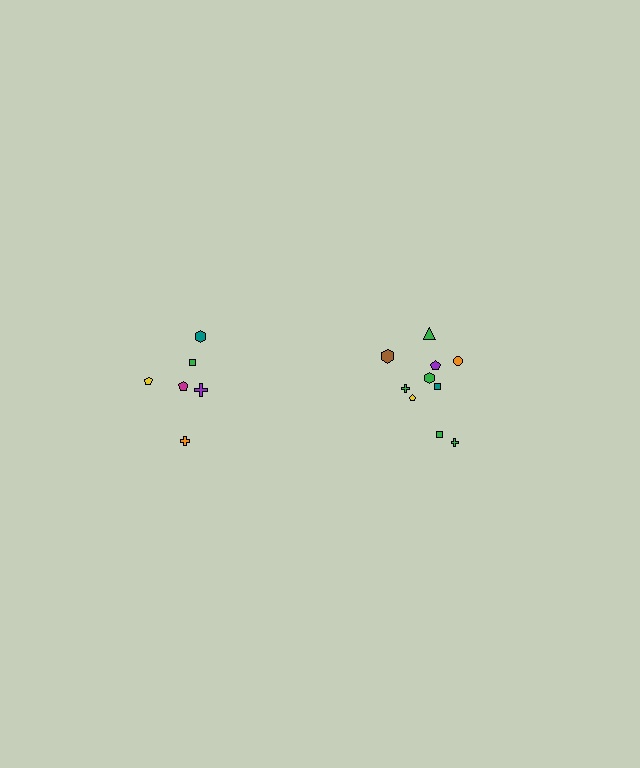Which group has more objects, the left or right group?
The right group.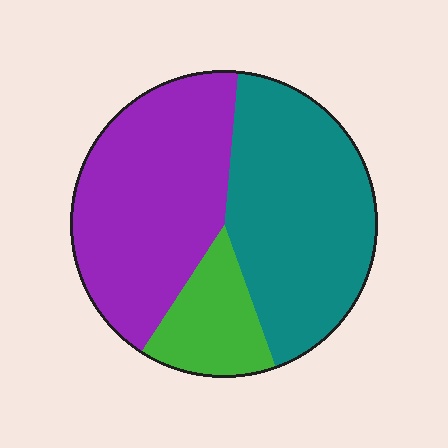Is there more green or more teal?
Teal.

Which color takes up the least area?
Green, at roughly 15%.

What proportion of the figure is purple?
Purple takes up about two fifths (2/5) of the figure.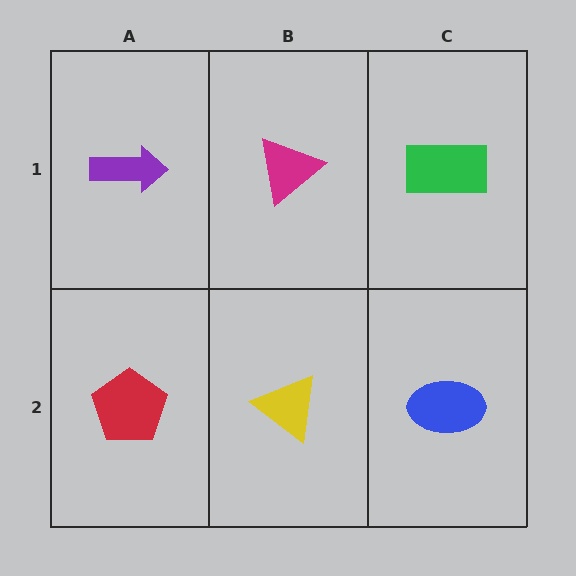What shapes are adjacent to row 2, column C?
A green rectangle (row 1, column C), a yellow triangle (row 2, column B).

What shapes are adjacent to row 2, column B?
A magenta triangle (row 1, column B), a red pentagon (row 2, column A), a blue ellipse (row 2, column C).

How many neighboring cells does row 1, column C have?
2.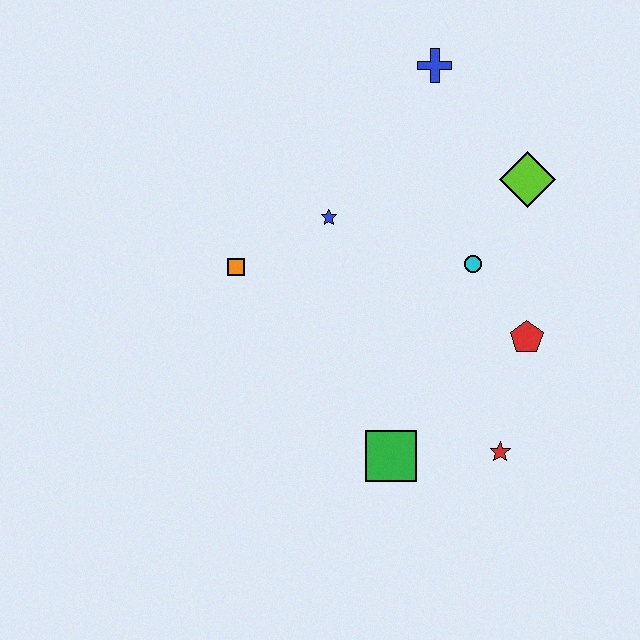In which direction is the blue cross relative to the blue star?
The blue cross is above the blue star.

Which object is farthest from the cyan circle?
The orange square is farthest from the cyan circle.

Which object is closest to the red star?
The green square is closest to the red star.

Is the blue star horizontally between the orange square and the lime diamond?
Yes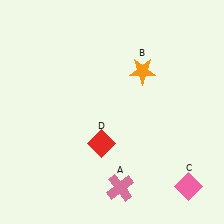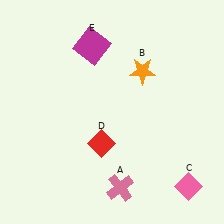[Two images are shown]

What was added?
A magenta square (E) was added in Image 2.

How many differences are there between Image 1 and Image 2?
There is 1 difference between the two images.